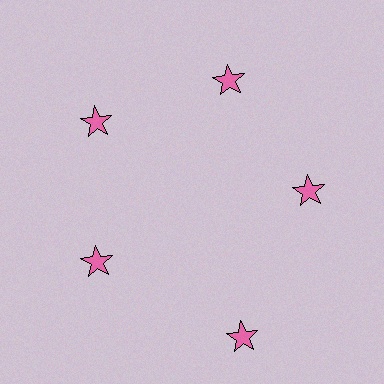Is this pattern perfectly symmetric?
No. The 5 pink stars are arranged in a ring, but one element near the 5 o'clock position is pushed outward from the center, breaking the 5-fold rotational symmetry.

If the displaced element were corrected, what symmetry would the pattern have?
It would have 5-fold rotational symmetry — the pattern would map onto itself every 72 degrees.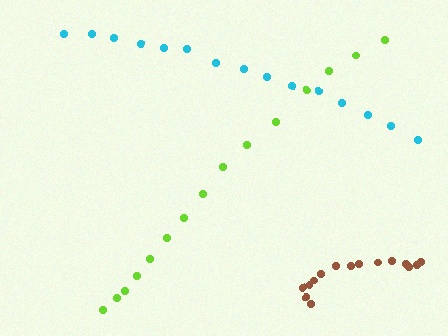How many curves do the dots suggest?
There are 3 distinct paths.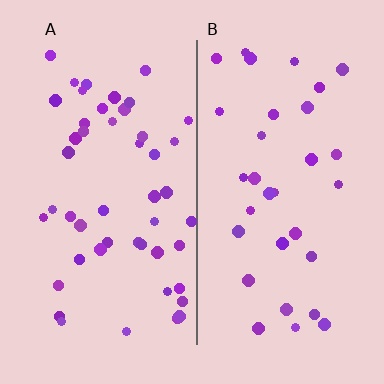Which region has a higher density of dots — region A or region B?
A (the left).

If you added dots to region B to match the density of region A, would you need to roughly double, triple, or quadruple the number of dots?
Approximately double.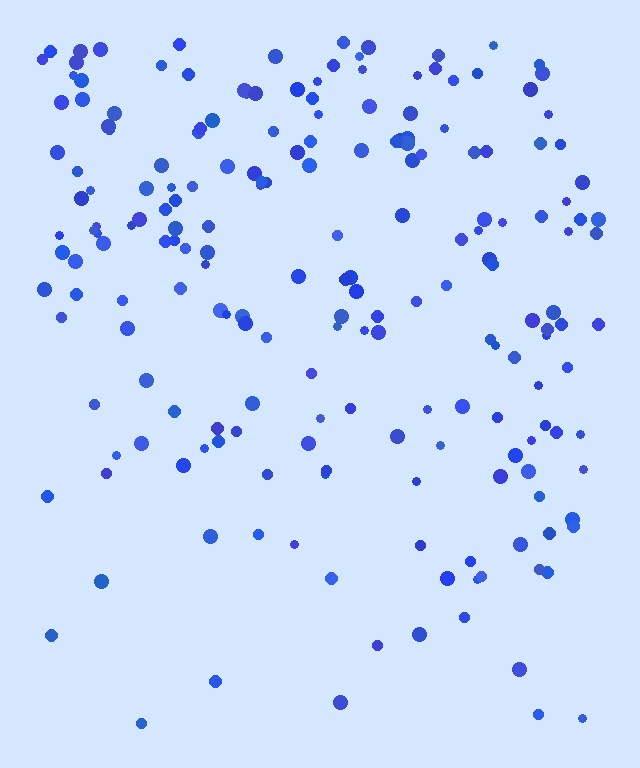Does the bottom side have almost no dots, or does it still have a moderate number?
Still a moderate number, just noticeably fewer than the top.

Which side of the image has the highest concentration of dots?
The top.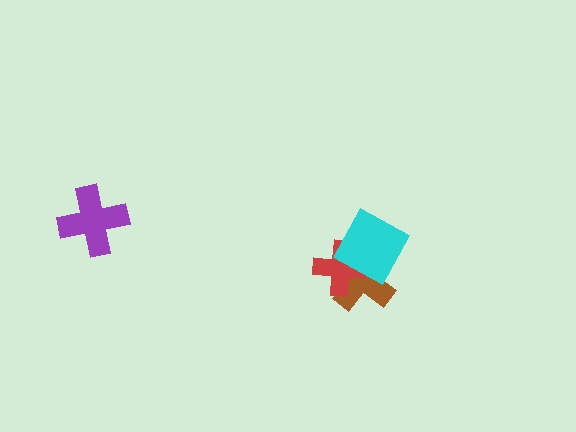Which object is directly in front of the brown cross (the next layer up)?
The red cross is directly in front of the brown cross.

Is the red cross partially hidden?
Yes, it is partially covered by another shape.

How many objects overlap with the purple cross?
0 objects overlap with the purple cross.